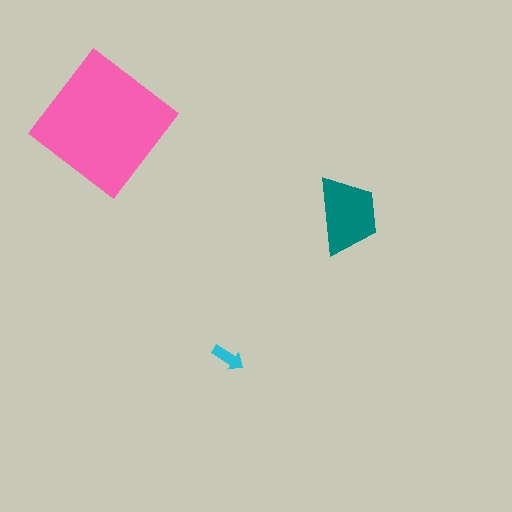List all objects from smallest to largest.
The cyan arrow, the teal trapezoid, the pink diamond.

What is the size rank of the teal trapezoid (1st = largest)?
2nd.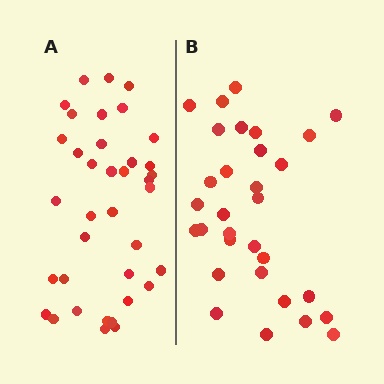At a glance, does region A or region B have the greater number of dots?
Region A (the left region) has more dots.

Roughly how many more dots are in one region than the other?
Region A has about 6 more dots than region B.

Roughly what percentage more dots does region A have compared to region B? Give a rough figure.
About 20% more.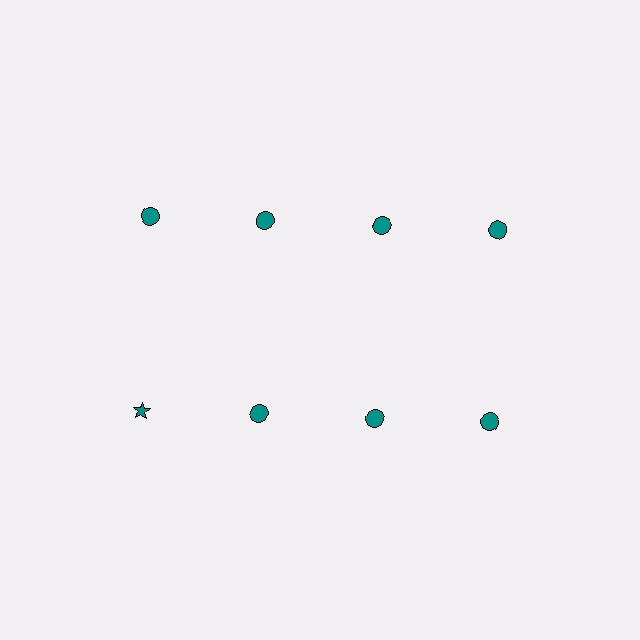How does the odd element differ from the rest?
It has a different shape: star instead of circle.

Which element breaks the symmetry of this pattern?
The teal star in the second row, leftmost column breaks the symmetry. All other shapes are teal circles.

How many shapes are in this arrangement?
There are 8 shapes arranged in a grid pattern.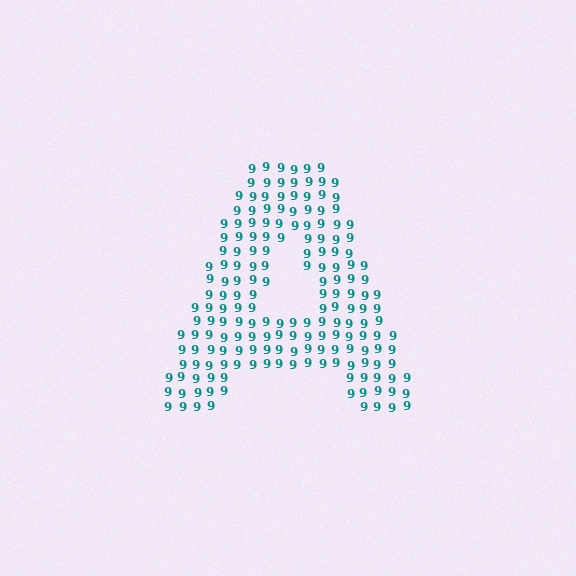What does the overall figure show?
The overall figure shows the letter A.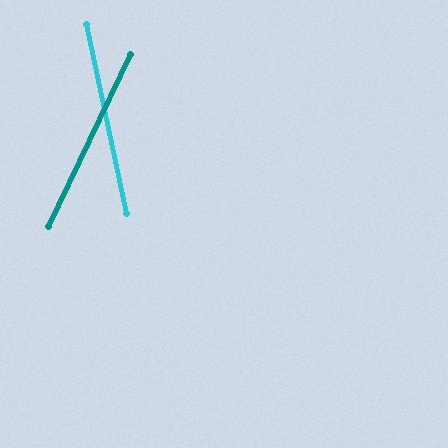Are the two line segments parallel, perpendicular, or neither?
Neither parallel nor perpendicular — they differ by about 38°.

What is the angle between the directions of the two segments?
Approximately 38 degrees.